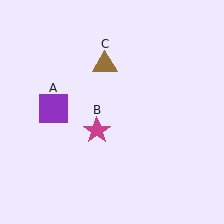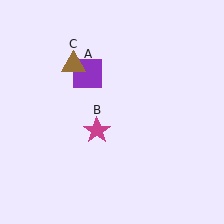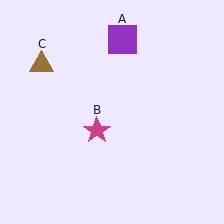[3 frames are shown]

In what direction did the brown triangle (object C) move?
The brown triangle (object C) moved left.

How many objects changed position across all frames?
2 objects changed position: purple square (object A), brown triangle (object C).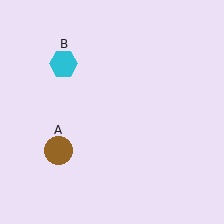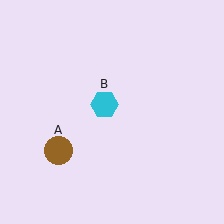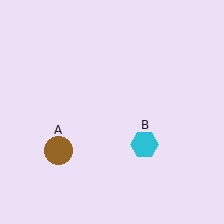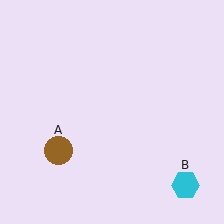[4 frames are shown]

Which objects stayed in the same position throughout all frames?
Brown circle (object A) remained stationary.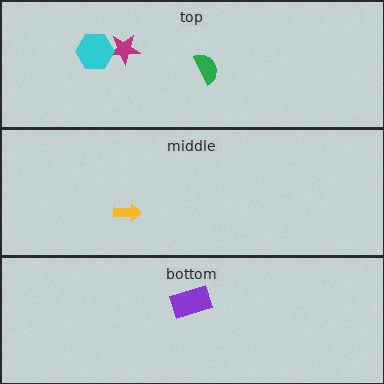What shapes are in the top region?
The green semicircle, the magenta star, the cyan hexagon.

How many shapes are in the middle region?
1.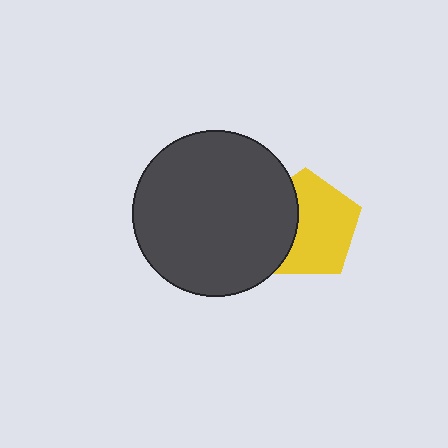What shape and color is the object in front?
The object in front is a dark gray circle.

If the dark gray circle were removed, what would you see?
You would see the complete yellow pentagon.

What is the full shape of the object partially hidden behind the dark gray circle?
The partially hidden object is a yellow pentagon.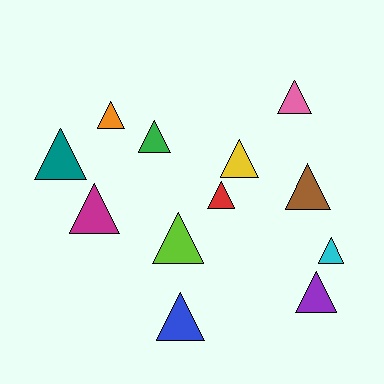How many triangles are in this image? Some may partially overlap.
There are 12 triangles.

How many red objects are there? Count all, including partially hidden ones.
There is 1 red object.